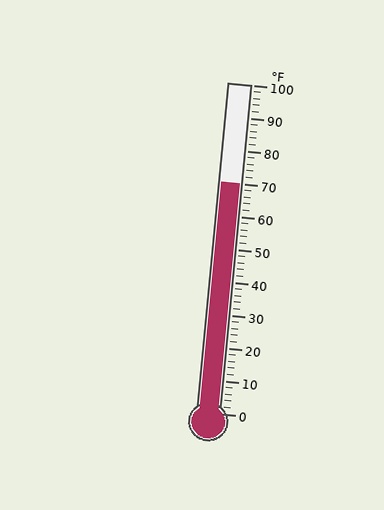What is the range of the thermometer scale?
The thermometer scale ranges from 0°F to 100°F.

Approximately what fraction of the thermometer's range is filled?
The thermometer is filled to approximately 70% of its range.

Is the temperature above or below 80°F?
The temperature is below 80°F.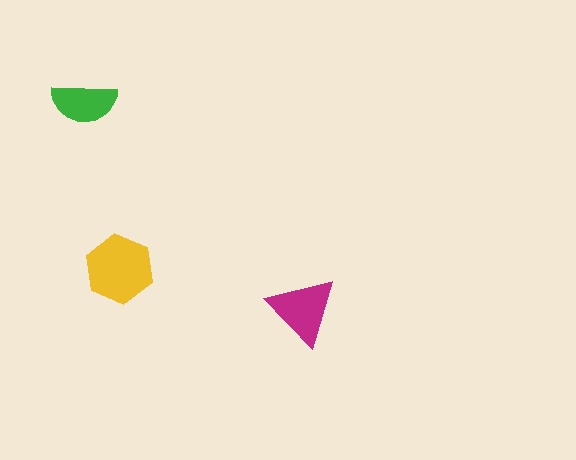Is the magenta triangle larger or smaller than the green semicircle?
Larger.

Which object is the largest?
The yellow hexagon.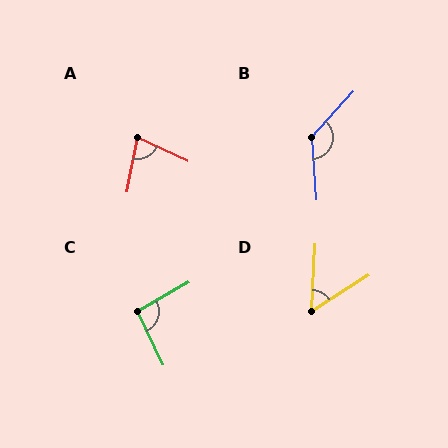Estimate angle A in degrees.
Approximately 77 degrees.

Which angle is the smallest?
D, at approximately 54 degrees.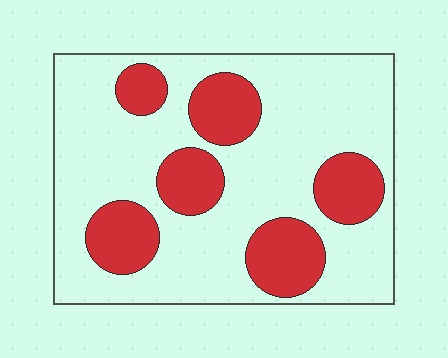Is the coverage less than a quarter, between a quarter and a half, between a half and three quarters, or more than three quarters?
Between a quarter and a half.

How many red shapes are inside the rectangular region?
6.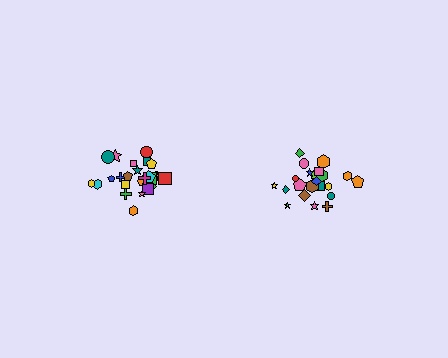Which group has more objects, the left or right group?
The left group.